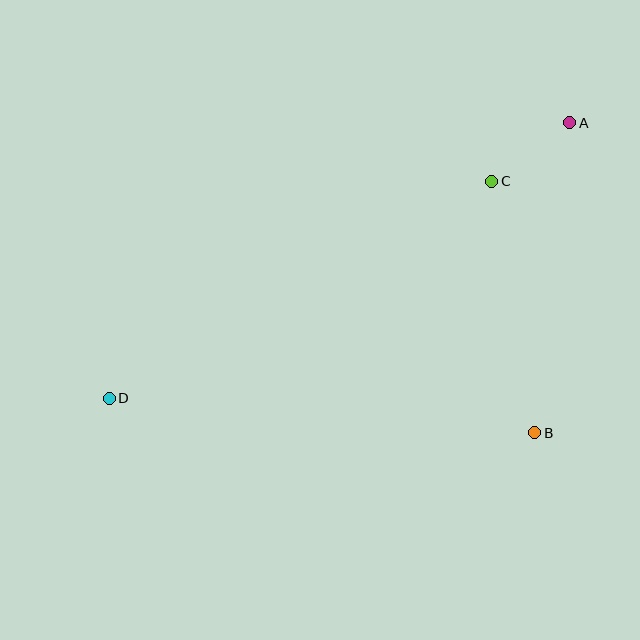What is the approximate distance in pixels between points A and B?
The distance between A and B is approximately 312 pixels.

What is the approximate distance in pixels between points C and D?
The distance between C and D is approximately 440 pixels.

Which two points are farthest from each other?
Points A and D are farthest from each other.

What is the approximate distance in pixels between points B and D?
The distance between B and D is approximately 427 pixels.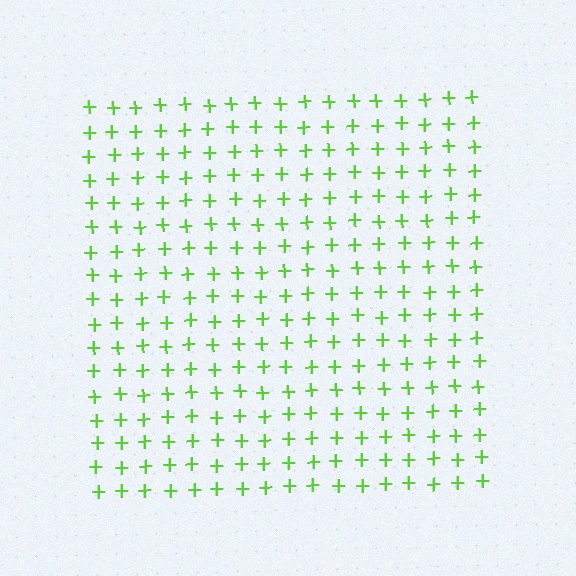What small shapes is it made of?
It is made of small plus signs.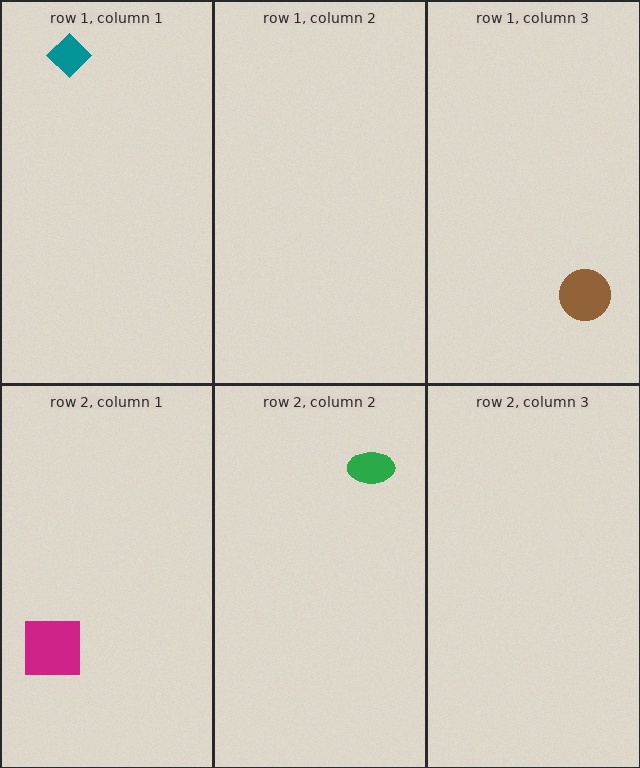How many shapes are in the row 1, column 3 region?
1.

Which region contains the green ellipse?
The row 2, column 2 region.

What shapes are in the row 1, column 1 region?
The teal diamond.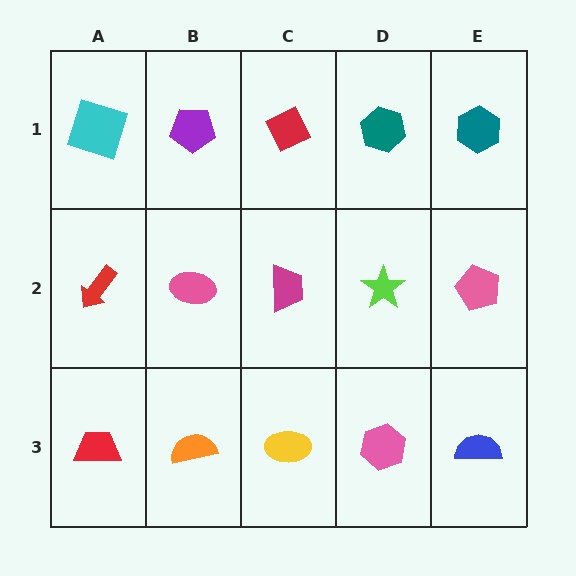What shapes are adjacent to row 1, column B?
A pink ellipse (row 2, column B), a cyan square (row 1, column A), a red diamond (row 1, column C).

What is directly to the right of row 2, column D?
A pink pentagon.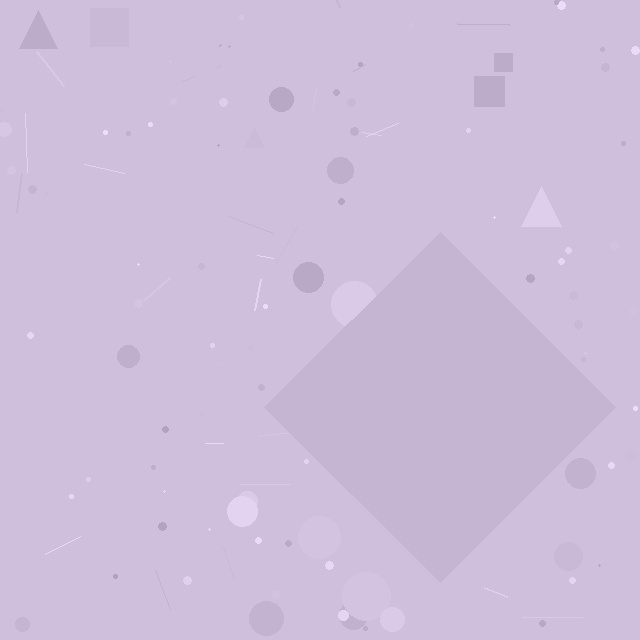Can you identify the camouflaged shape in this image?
The camouflaged shape is a diamond.